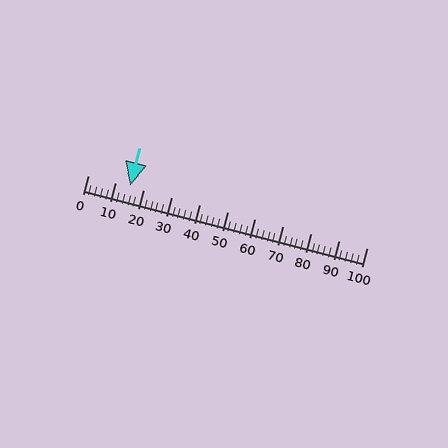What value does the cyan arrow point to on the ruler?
The cyan arrow points to approximately 15.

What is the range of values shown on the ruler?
The ruler shows values from 0 to 100.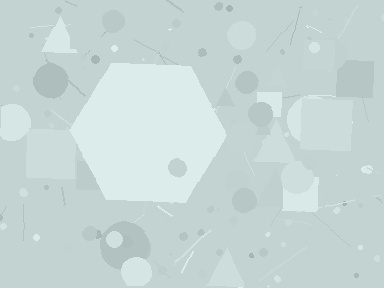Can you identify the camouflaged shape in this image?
The camouflaged shape is a hexagon.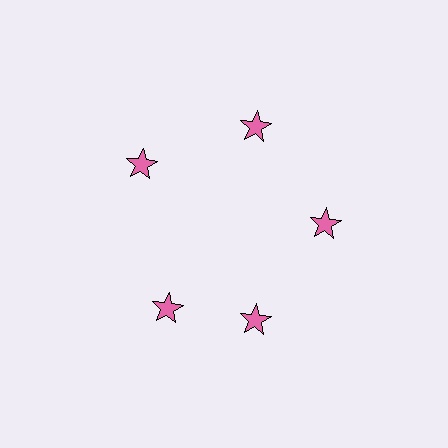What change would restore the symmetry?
The symmetry would be restored by rotating it back into even spacing with its neighbors so that all 5 stars sit at equal angles and equal distance from the center.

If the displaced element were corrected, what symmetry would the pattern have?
It would have 5-fold rotational symmetry — the pattern would map onto itself every 72 degrees.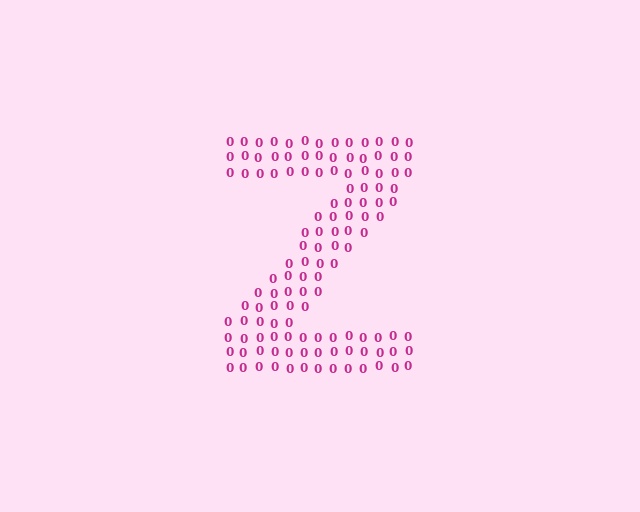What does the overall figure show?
The overall figure shows the letter Z.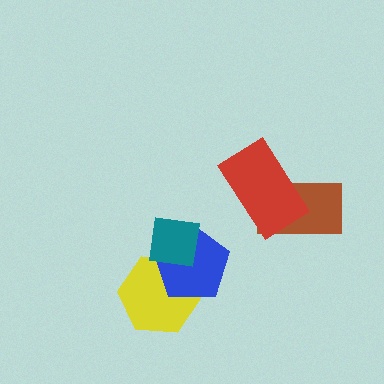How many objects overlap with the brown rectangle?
1 object overlaps with the brown rectangle.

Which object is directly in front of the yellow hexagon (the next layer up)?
The blue pentagon is directly in front of the yellow hexagon.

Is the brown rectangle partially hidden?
Yes, it is partially covered by another shape.